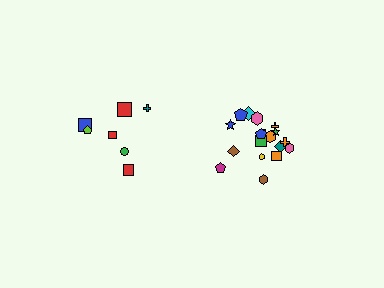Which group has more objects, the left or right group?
The right group.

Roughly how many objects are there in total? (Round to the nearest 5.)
Roughly 25 objects in total.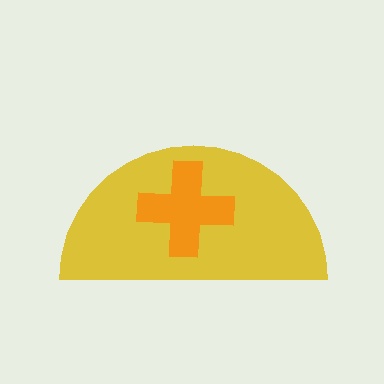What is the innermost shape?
The orange cross.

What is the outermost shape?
The yellow semicircle.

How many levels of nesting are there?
2.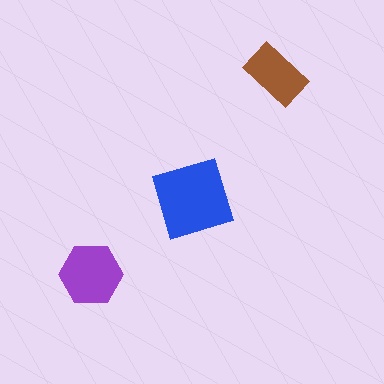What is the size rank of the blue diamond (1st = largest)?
1st.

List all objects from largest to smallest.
The blue diamond, the purple hexagon, the brown rectangle.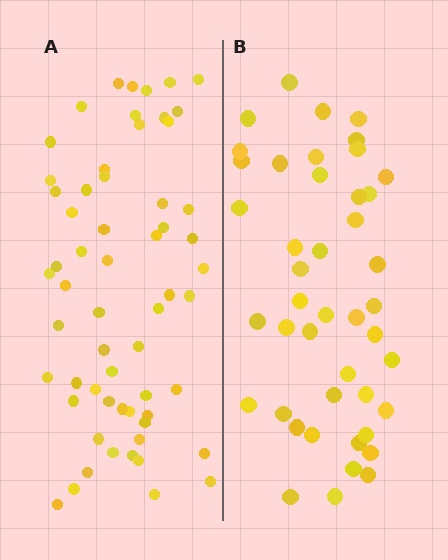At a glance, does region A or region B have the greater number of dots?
Region A (the left region) has more dots.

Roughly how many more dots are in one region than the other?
Region A has approximately 15 more dots than region B.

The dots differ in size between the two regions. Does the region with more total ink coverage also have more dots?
No. Region B has more total ink coverage because its dots are larger, but region A actually contains more individual dots. Total area can be misleading — the number of items is what matters here.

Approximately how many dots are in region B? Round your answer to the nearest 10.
About 40 dots. (The exact count is 44, which rounds to 40.)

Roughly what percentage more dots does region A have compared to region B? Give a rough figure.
About 35% more.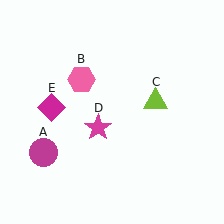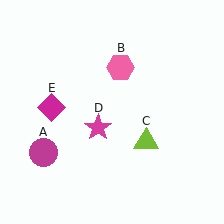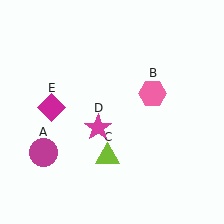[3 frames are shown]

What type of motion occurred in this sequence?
The pink hexagon (object B), lime triangle (object C) rotated clockwise around the center of the scene.